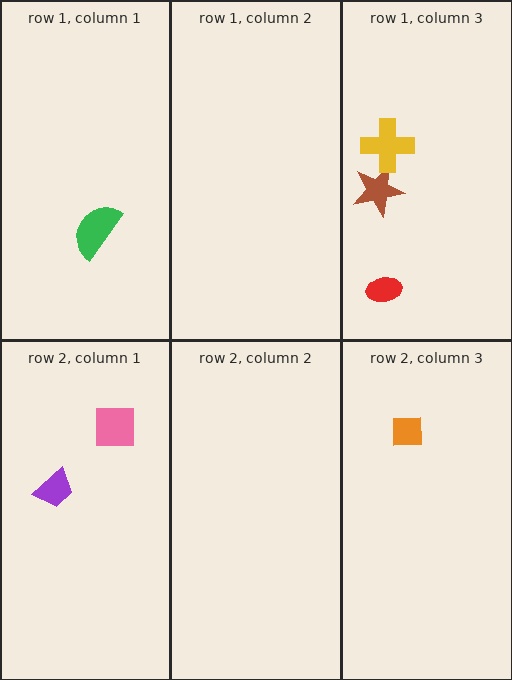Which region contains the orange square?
The row 2, column 3 region.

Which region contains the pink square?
The row 2, column 1 region.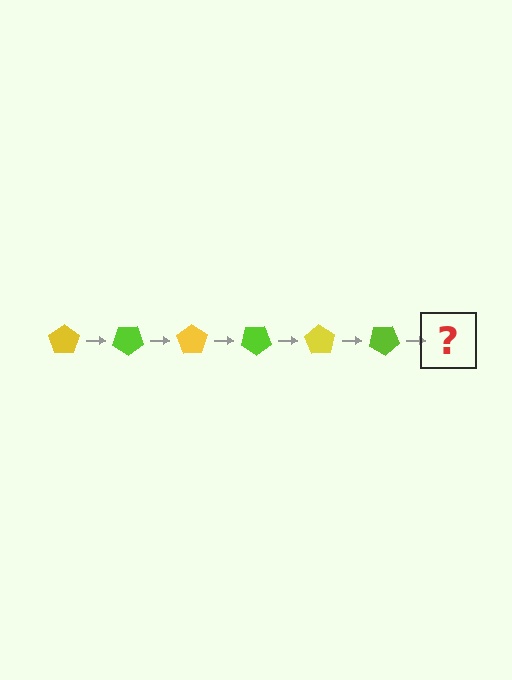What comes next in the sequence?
The next element should be a yellow pentagon, rotated 210 degrees from the start.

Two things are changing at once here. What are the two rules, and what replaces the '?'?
The two rules are that it rotates 35 degrees each step and the color cycles through yellow and lime. The '?' should be a yellow pentagon, rotated 210 degrees from the start.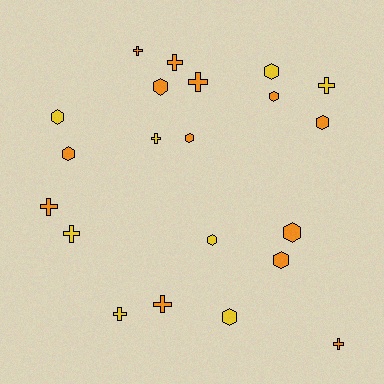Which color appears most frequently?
Orange, with 13 objects.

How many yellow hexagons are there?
There are 4 yellow hexagons.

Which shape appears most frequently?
Hexagon, with 11 objects.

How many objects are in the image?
There are 21 objects.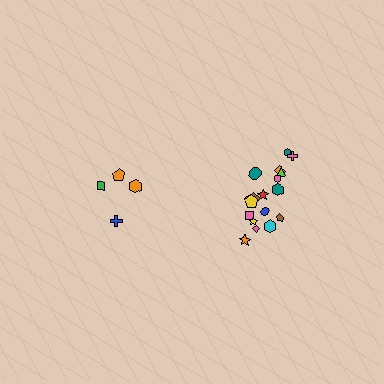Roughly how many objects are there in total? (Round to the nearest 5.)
Roughly 20 objects in total.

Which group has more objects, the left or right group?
The right group.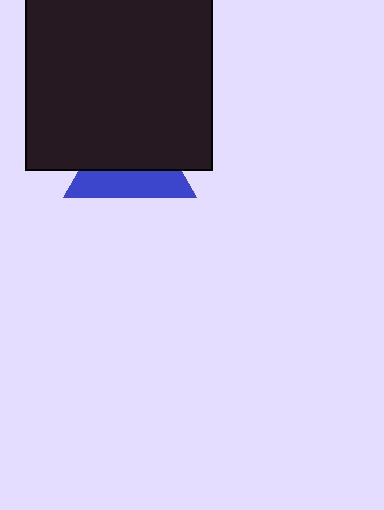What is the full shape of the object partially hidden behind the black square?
The partially hidden object is a blue triangle.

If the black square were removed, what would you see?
You would see the complete blue triangle.